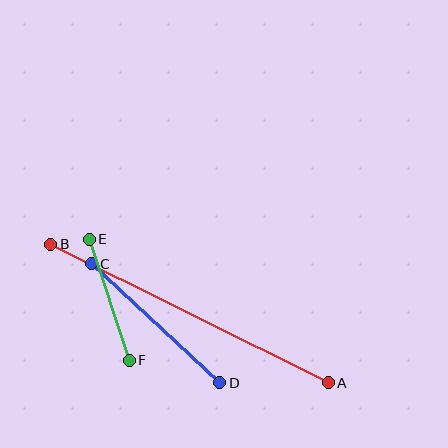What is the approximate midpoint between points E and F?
The midpoint is at approximately (109, 300) pixels.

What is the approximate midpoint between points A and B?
The midpoint is at approximately (189, 314) pixels.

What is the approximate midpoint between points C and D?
The midpoint is at approximately (155, 323) pixels.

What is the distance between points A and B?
The distance is approximately 310 pixels.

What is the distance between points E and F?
The distance is approximately 128 pixels.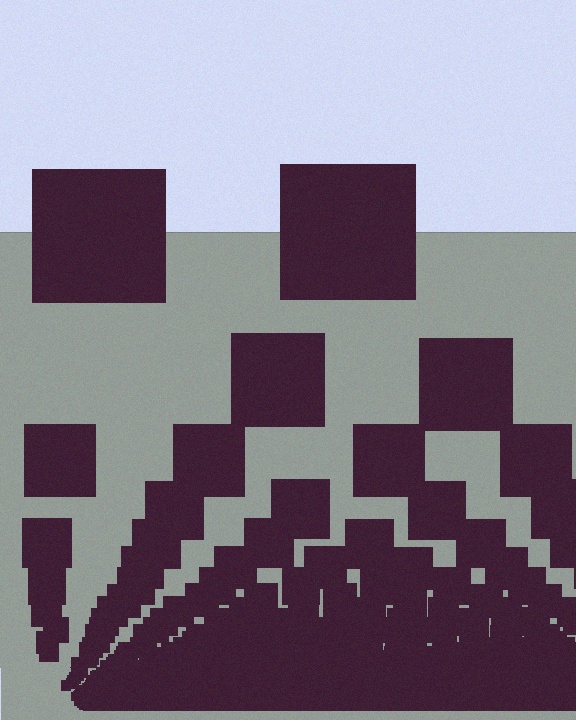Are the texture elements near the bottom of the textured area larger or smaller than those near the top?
Smaller. The gradient is inverted — elements near the bottom are smaller and denser.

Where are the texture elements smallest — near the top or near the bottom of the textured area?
Near the bottom.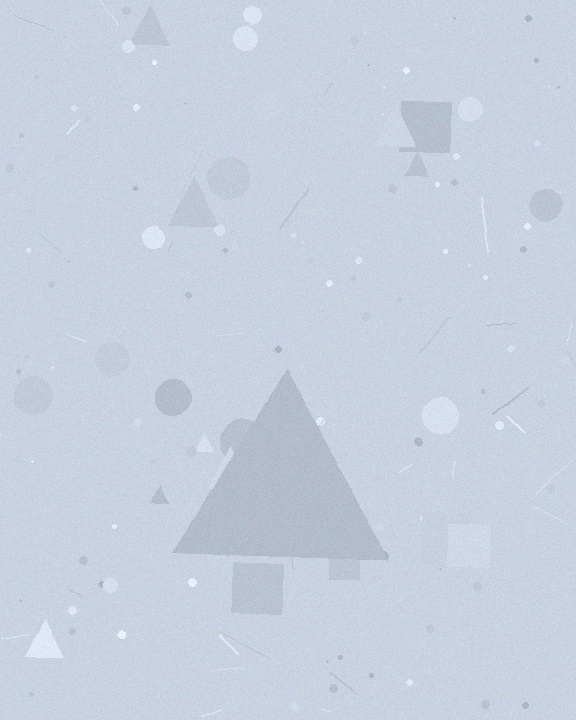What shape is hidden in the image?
A triangle is hidden in the image.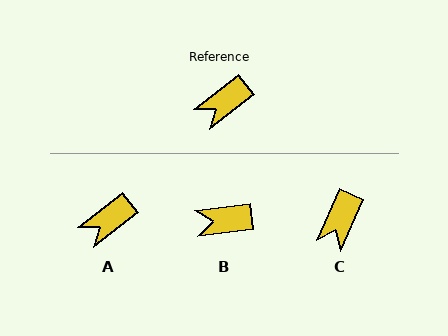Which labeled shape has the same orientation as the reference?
A.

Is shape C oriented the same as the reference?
No, it is off by about 27 degrees.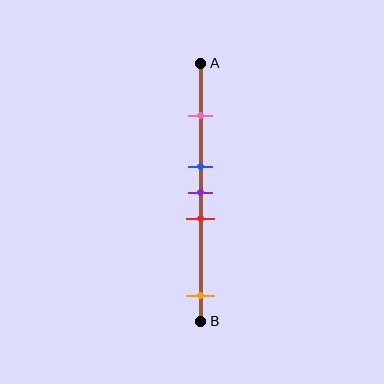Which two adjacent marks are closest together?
The blue and purple marks are the closest adjacent pair.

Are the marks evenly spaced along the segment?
No, the marks are not evenly spaced.